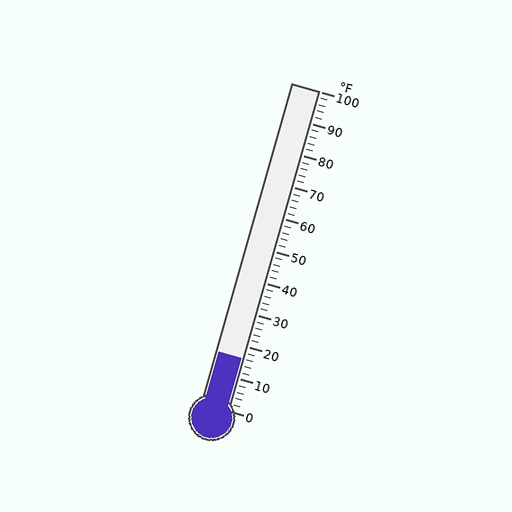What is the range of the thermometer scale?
The thermometer scale ranges from 0°F to 100°F.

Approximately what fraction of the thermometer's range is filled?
The thermometer is filled to approximately 15% of its range.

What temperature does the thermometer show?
The thermometer shows approximately 16°F.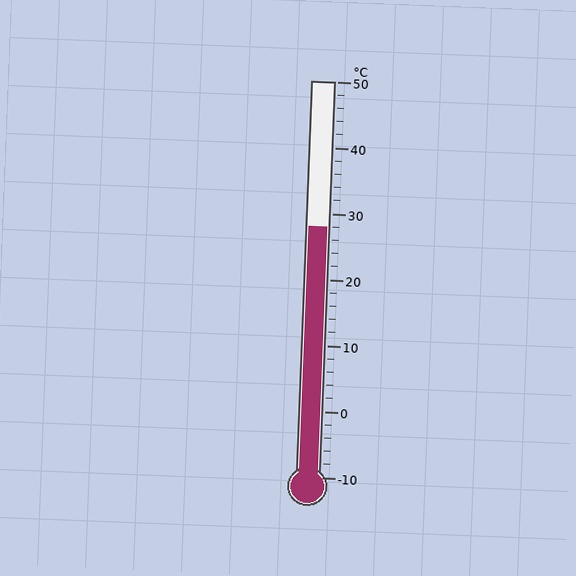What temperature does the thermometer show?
The thermometer shows approximately 28°C.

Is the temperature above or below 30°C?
The temperature is below 30°C.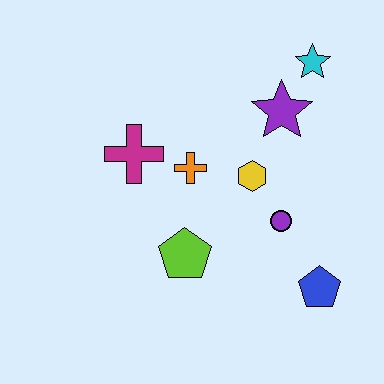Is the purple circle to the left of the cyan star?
Yes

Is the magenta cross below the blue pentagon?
No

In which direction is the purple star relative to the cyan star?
The purple star is below the cyan star.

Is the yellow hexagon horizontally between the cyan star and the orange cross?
Yes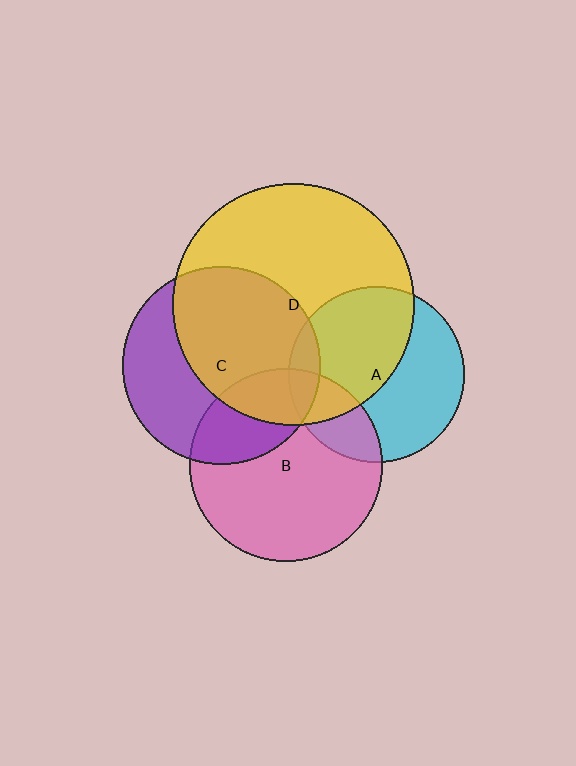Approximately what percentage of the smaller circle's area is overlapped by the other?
Approximately 55%.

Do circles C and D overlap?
Yes.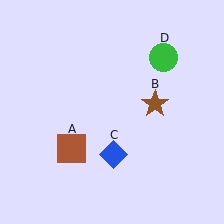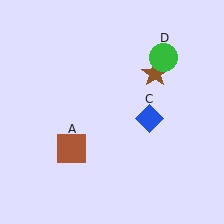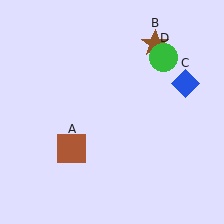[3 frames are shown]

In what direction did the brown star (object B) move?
The brown star (object B) moved up.